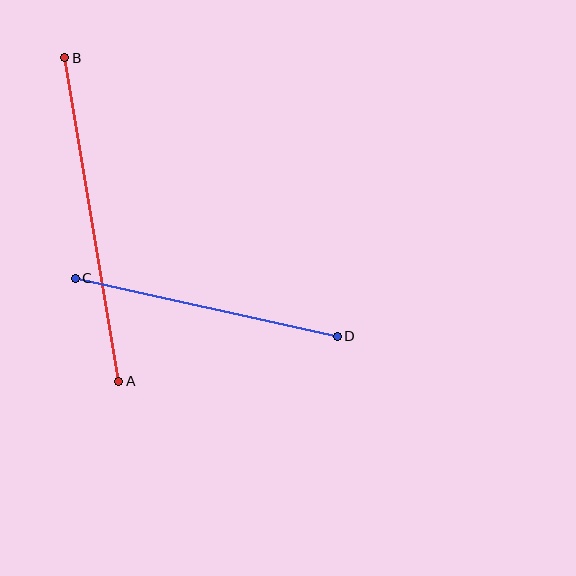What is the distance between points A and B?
The distance is approximately 328 pixels.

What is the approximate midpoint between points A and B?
The midpoint is at approximately (92, 220) pixels.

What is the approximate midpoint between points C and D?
The midpoint is at approximately (206, 307) pixels.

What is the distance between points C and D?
The distance is approximately 268 pixels.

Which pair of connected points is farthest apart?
Points A and B are farthest apart.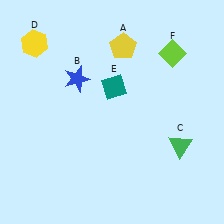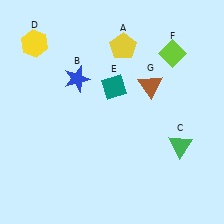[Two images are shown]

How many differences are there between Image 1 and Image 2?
There is 1 difference between the two images.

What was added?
A brown triangle (G) was added in Image 2.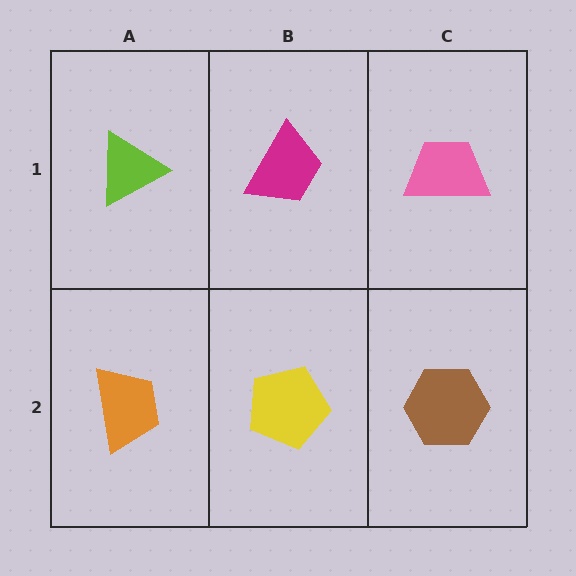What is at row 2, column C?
A brown hexagon.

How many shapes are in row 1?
3 shapes.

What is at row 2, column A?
An orange trapezoid.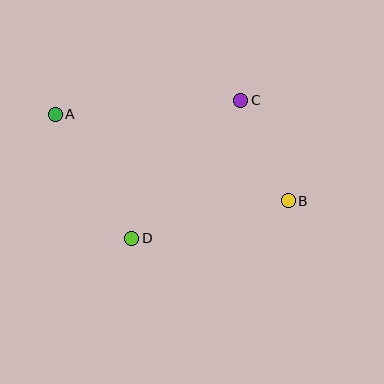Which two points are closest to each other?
Points B and C are closest to each other.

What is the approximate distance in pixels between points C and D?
The distance between C and D is approximately 176 pixels.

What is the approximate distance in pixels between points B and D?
The distance between B and D is approximately 161 pixels.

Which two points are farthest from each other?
Points A and B are farthest from each other.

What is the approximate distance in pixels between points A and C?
The distance between A and C is approximately 186 pixels.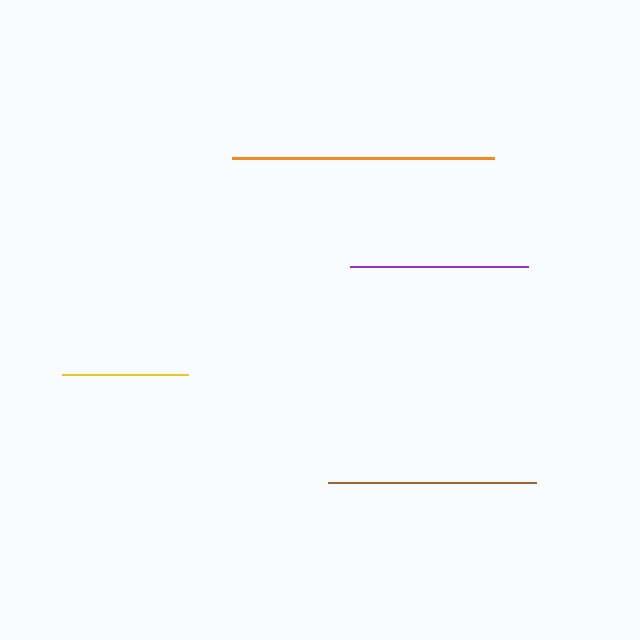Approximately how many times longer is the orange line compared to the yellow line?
The orange line is approximately 2.1 times the length of the yellow line.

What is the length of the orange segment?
The orange segment is approximately 262 pixels long.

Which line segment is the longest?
The orange line is the longest at approximately 262 pixels.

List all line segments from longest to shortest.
From longest to shortest: orange, brown, purple, yellow.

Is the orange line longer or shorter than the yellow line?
The orange line is longer than the yellow line.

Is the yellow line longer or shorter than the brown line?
The brown line is longer than the yellow line.